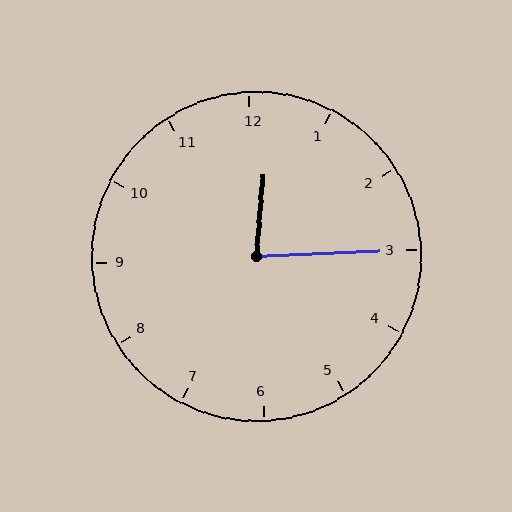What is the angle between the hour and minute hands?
Approximately 82 degrees.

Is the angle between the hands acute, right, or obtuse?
It is acute.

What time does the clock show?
12:15.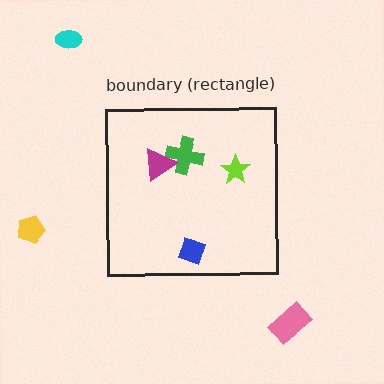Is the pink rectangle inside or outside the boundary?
Outside.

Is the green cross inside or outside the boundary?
Inside.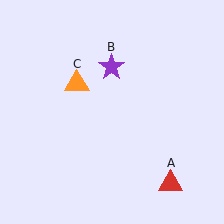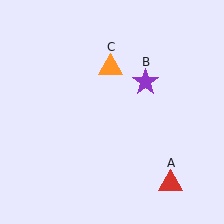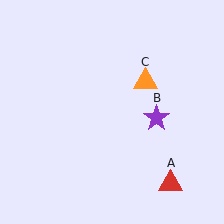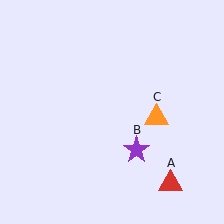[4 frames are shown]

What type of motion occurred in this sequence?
The purple star (object B), orange triangle (object C) rotated clockwise around the center of the scene.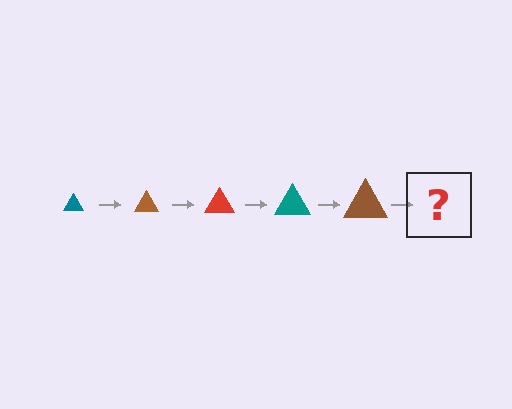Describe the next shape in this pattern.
It should be a red triangle, larger than the previous one.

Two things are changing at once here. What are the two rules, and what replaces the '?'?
The two rules are that the triangle grows larger each step and the color cycles through teal, brown, and red. The '?' should be a red triangle, larger than the previous one.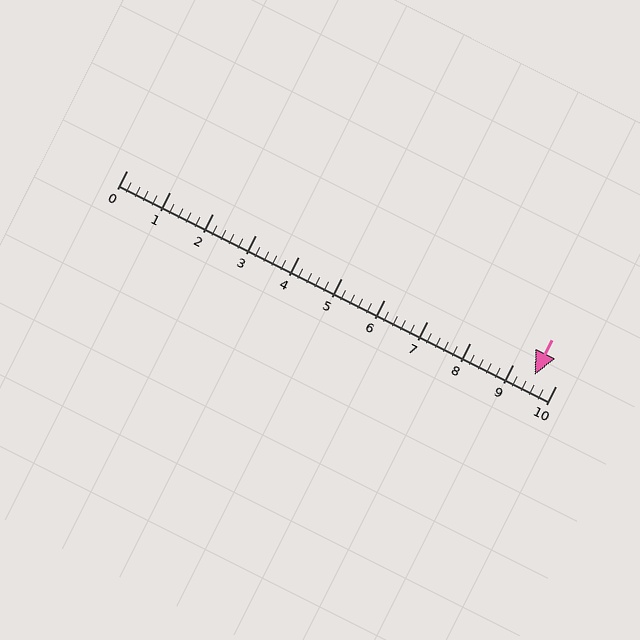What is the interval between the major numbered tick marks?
The major tick marks are spaced 1 units apart.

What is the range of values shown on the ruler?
The ruler shows values from 0 to 10.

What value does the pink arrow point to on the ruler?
The pink arrow points to approximately 9.5.